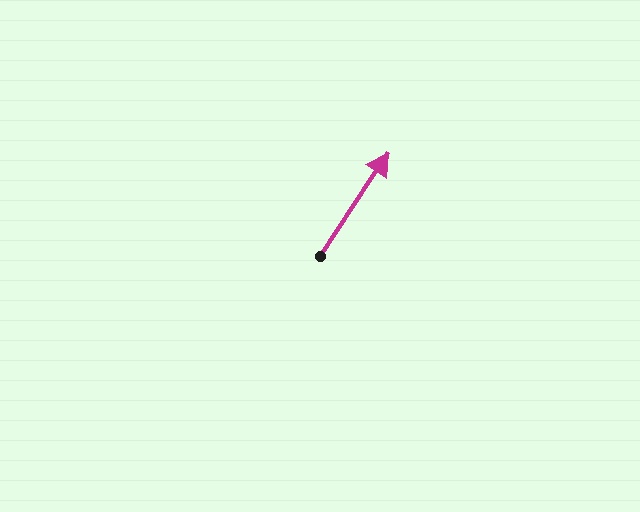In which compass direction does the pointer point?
Northeast.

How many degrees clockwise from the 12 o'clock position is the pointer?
Approximately 34 degrees.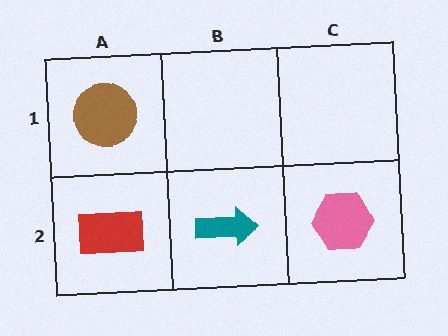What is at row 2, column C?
A pink hexagon.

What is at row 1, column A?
A brown circle.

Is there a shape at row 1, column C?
No, that cell is empty.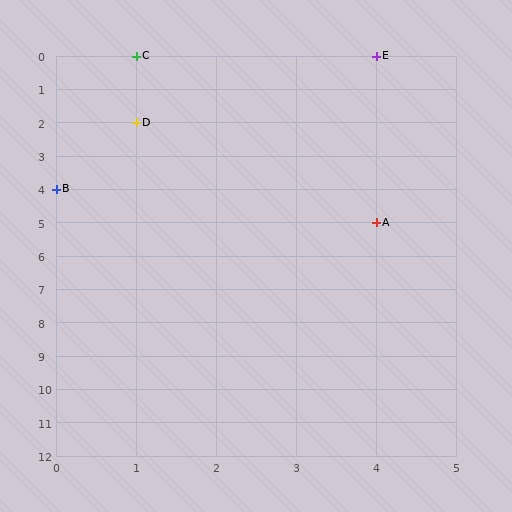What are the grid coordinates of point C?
Point C is at grid coordinates (1, 0).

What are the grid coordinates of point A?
Point A is at grid coordinates (4, 5).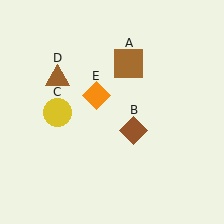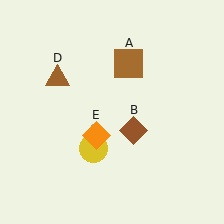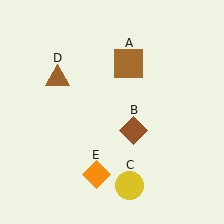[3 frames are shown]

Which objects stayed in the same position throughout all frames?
Brown square (object A) and brown diamond (object B) and brown triangle (object D) remained stationary.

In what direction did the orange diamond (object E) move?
The orange diamond (object E) moved down.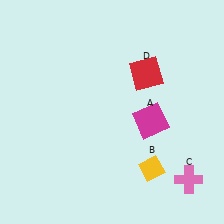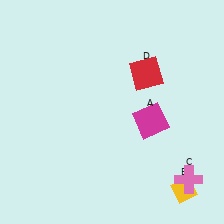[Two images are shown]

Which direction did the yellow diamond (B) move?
The yellow diamond (B) moved right.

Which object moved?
The yellow diamond (B) moved right.